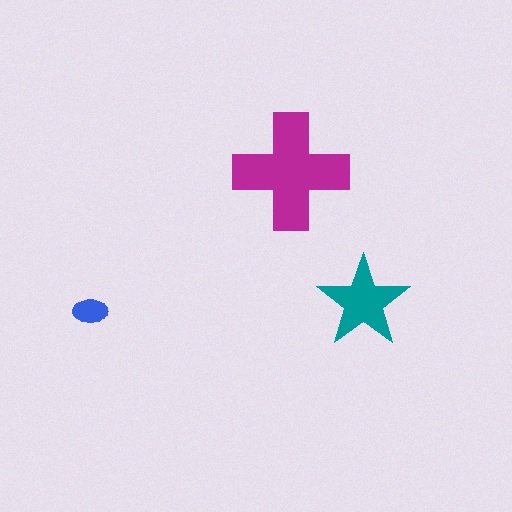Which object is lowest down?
The blue ellipse is bottommost.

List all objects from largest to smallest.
The magenta cross, the teal star, the blue ellipse.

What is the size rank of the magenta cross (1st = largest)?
1st.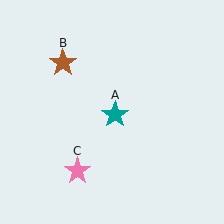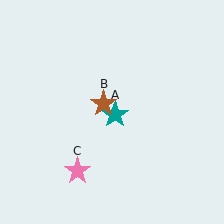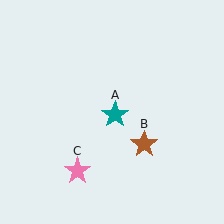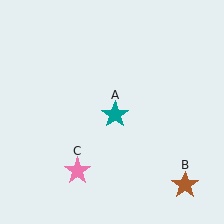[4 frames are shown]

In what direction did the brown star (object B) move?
The brown star (object B) moved down and to the right.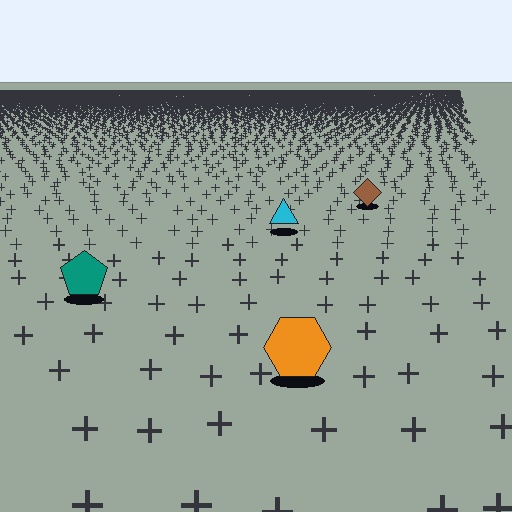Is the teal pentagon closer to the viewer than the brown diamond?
Yes. The teal pentagon is closer — you can tell from the texture gradient: the ground texture is coarser near it.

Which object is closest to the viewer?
The orange hexagon is closest. The texture marks near it are larger and more spread out.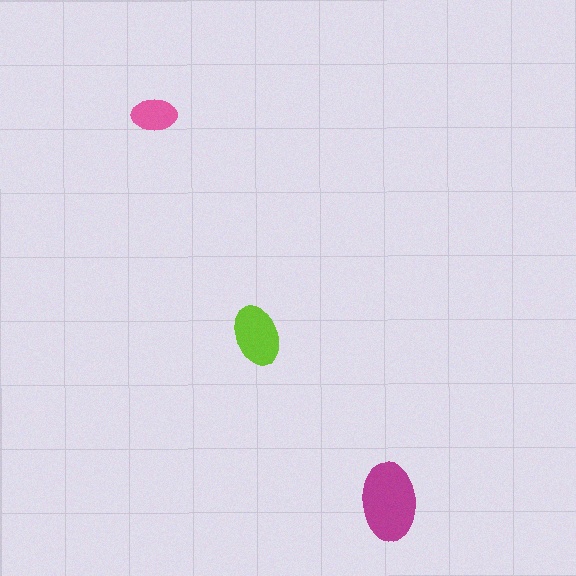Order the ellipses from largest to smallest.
the magenta one, the lime one, the pink one.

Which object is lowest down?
The magenta ellipse is bottommost.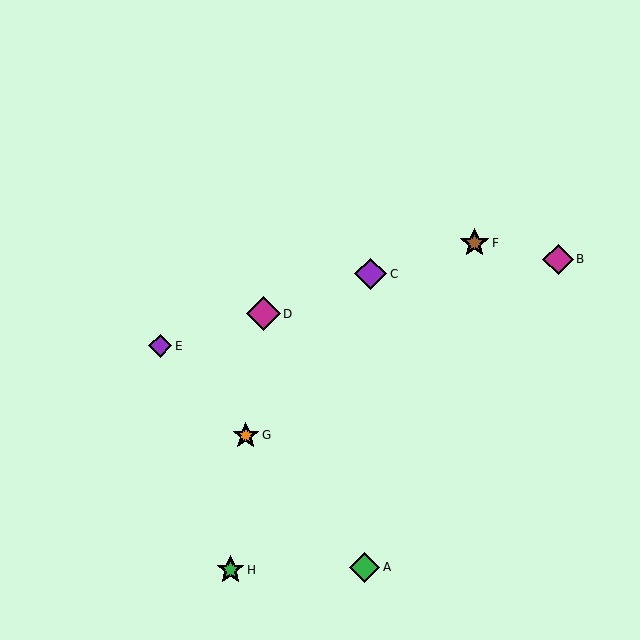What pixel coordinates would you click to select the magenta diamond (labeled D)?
Click at (263, 314) to select the magenta diamond D.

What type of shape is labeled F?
Shape F is a brown star.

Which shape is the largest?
The magenta diamond (labeled D) is the largest.